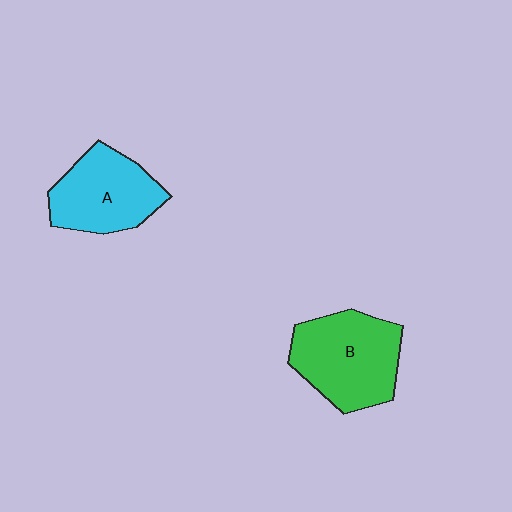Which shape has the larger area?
Shape B (green).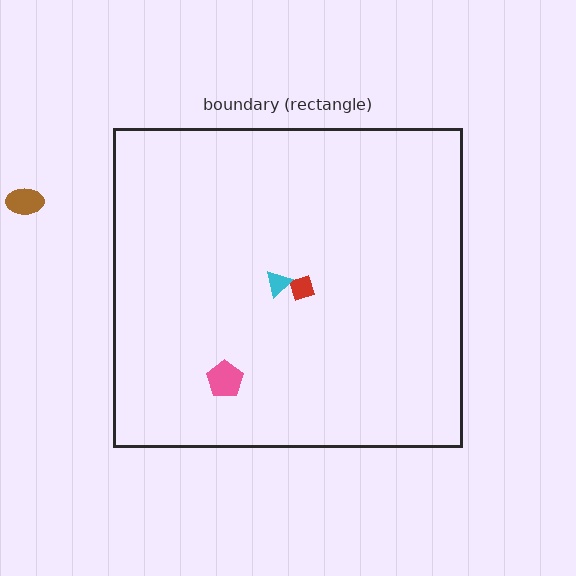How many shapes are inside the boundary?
3 inside, 1 outside.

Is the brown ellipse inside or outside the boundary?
Outside.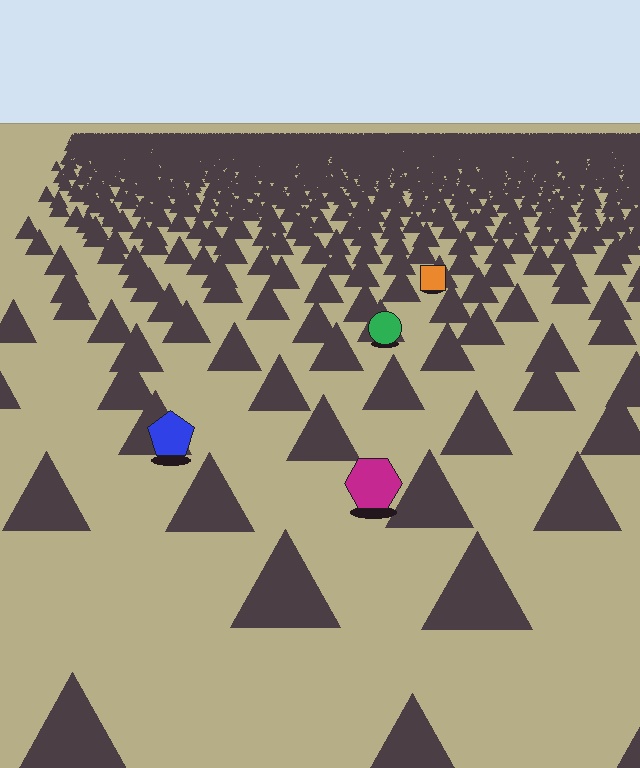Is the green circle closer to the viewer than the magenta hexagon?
No. The magenta hexagon is closer — you can tell from the texture gradient: the ground texture is coarser near it.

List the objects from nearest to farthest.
From nearest to farthest: the magenta hexagon, the blue pentagon, the green circle, the orange square.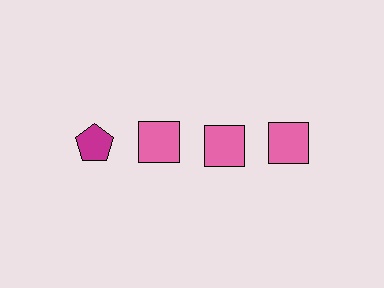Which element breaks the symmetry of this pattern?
The magenta pentagon in the top row, leftmost column breaks the symmetry. All other shapes are pink squares.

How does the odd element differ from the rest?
It differs in both color (magenta instead of pink) and shape (pentagon instead of square).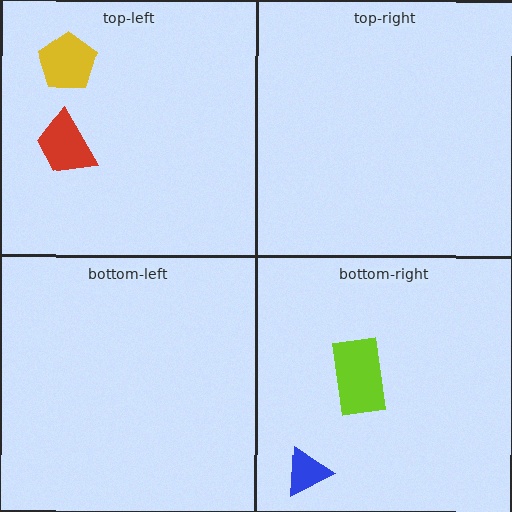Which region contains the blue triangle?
The bottom-right region.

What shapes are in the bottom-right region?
The blue triangle, the lime rectangle.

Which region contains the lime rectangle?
The bottom-right region.